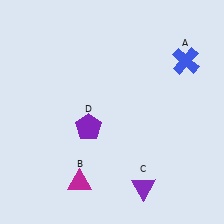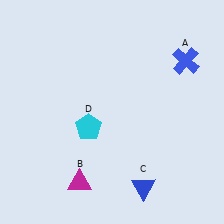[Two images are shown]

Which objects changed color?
C changed from purple to blue. D changed from purple to cyan.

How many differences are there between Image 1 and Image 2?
There are 2 differences between the two images.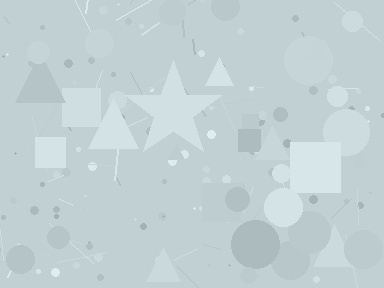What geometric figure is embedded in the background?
A star is embedded in the background.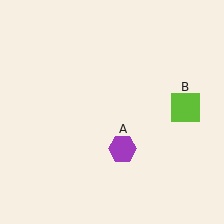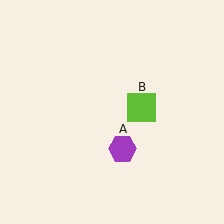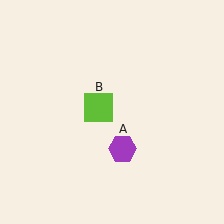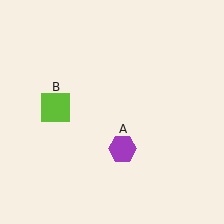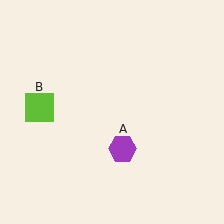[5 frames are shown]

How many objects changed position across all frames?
1 object changed position: lime square (object B).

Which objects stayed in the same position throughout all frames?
Purple hexagon (object A) remained stationary.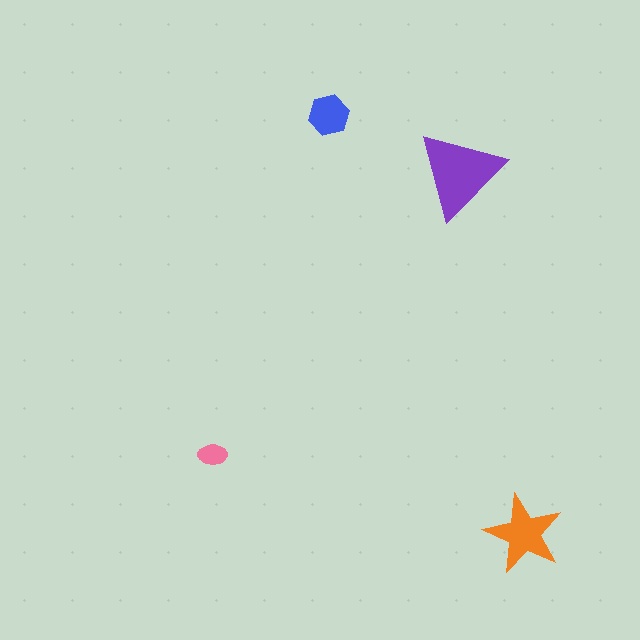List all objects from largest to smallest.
The purple triangle, the orange star, the blue hexagon, the pink ellipse.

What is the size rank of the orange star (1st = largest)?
2nd.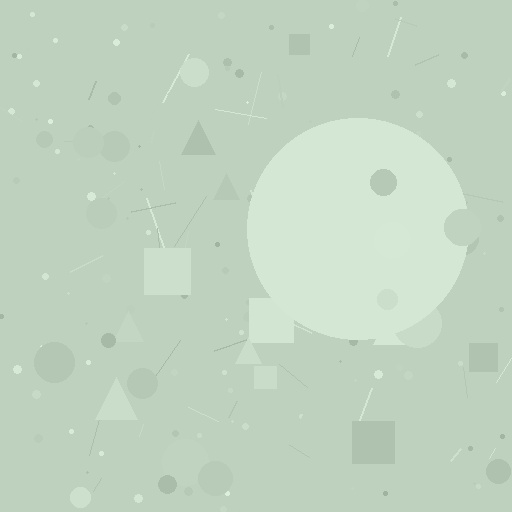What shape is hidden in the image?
A circle is hidden in the image.